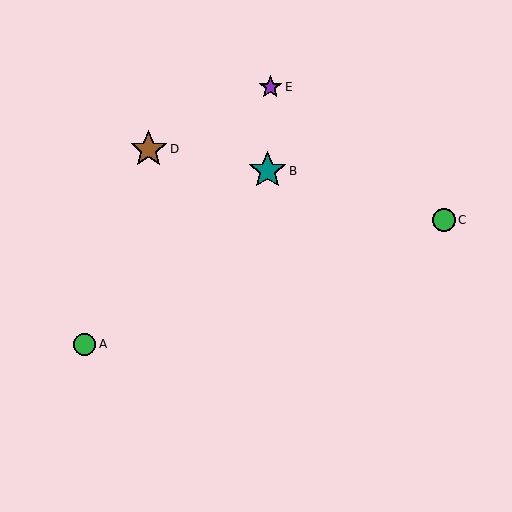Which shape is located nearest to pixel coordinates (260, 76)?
The purple star (labeled E) at (270, 87) is nearest to that location.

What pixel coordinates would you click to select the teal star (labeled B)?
Click at (268, 171) to select the teal star B.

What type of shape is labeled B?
Shape B is a teal star.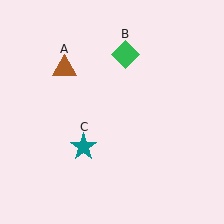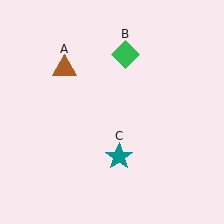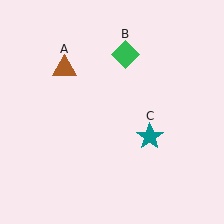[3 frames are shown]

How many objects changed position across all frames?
1 object changed position: teal star (object C).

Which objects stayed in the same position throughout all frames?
Brown triangle (object A) and green diamond (object B) remained stationary.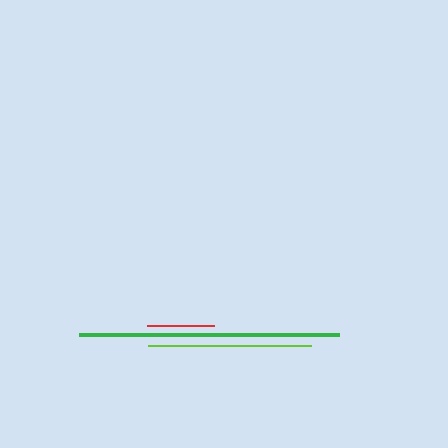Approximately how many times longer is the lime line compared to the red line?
The lime line is approximately 2.4 times the length of the red line.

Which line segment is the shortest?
The red line is the shortest at approximately 67 pixels.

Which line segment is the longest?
The green line is the longest at approximately 260 pixels.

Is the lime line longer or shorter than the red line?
The lime line is longer than the red line.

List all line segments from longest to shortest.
From longest to shortest: green, lime, red.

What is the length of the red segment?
The red segment is approximately 67 pixels long.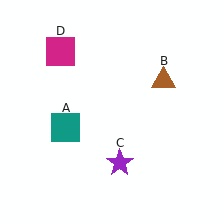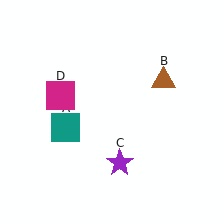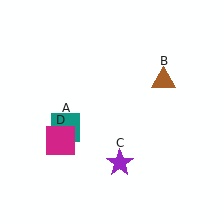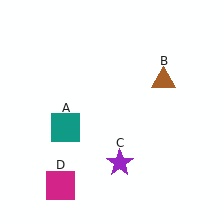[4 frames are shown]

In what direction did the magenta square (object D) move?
The magenta square (object D) moved down.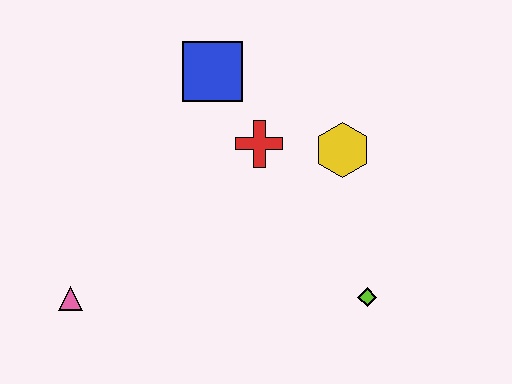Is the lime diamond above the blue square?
No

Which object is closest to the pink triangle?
The red cross is closest to the pink triangle.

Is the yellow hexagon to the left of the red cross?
No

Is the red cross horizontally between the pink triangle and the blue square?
No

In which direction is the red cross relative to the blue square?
The red cross is below the blue square.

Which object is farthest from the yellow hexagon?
The pink triangle is farthest from the yellow hexagon.